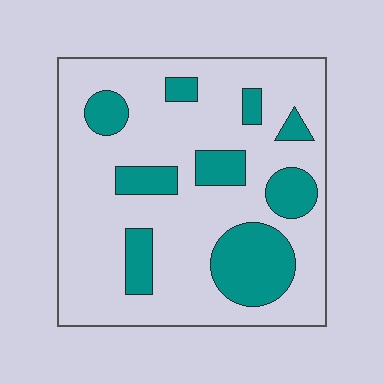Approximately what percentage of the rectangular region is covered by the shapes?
Approximately 25%.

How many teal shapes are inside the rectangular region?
9.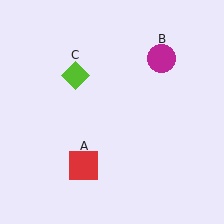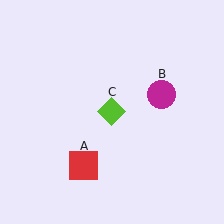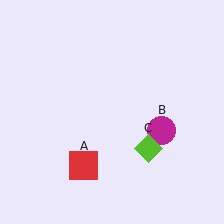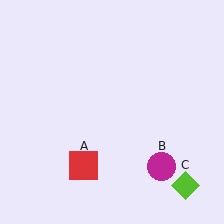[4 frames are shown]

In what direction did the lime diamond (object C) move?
The lime diamond (object C) moved down and to the right.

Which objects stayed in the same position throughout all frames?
Red square (object A) remained stationary.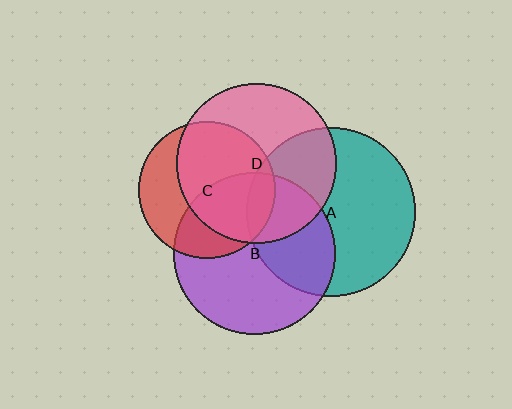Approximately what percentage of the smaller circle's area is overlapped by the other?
Approximately 35%.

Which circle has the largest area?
Circle A (teal).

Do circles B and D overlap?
Yes.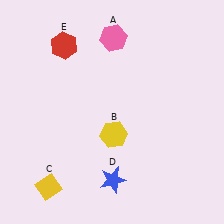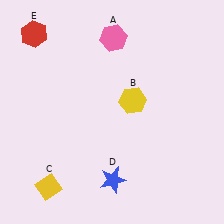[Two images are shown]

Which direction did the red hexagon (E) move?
The red hexagon (E) moved left.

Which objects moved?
The objects that moved are: the yellow hexagon (B), the red hexagon (E).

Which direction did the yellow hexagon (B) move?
The yellow hexagon (B) moved up.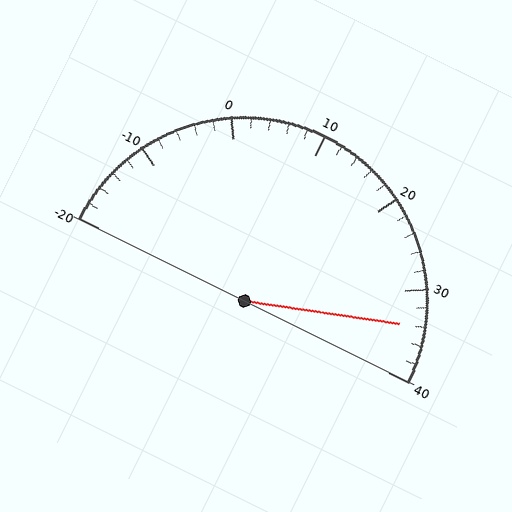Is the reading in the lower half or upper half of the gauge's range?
The reading is in the upper half of the range (-20 to 40).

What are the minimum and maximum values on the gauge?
The gauge ranges from -20 to 40.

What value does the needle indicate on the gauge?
The needle indicates approximately 34.